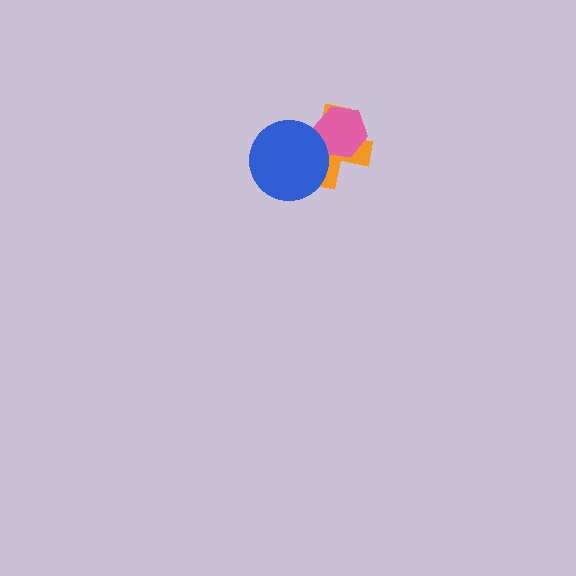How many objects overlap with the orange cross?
2 objects overlap with the orange cross.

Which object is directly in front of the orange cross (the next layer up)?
The pink hexagon is directly in front of the orange cross.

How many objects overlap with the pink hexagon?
2 objects overlap with the pink hexagon.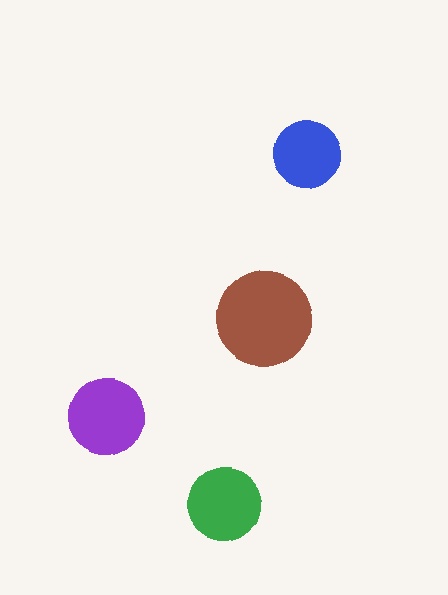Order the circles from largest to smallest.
the brown one, the purple one, the green one, the blue one.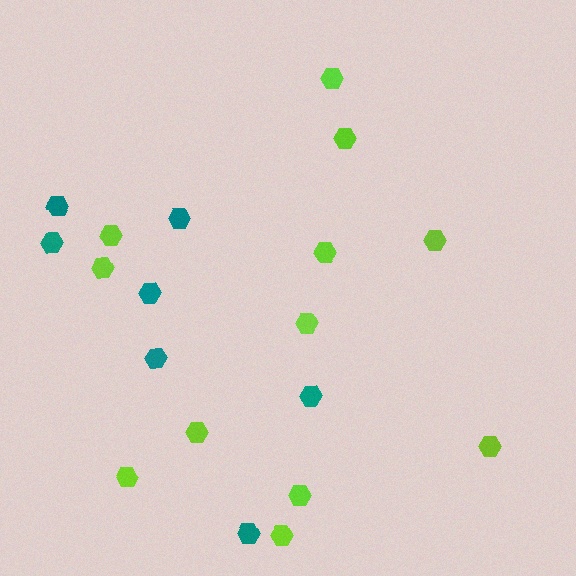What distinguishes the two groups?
There are 2 groups: one group of teal hexagons (7) and one group of lime hexagons (12).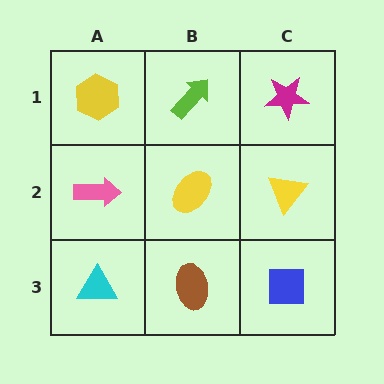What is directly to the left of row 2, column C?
A yellow ellipse.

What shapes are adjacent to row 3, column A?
A pink arrow (row 2, column A), a brown ellipse (row 3, column B).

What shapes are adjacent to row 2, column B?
A lime arrow (row 1, column B), a brown ellipse (row 3, column B), a pink arrow (row 2, column A), a yellow triangle (row 2, column C).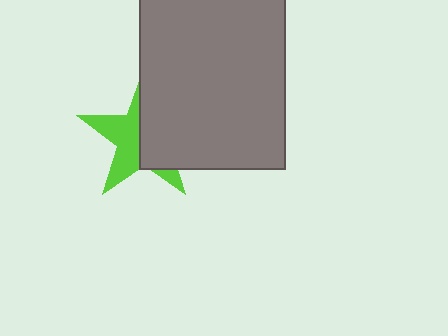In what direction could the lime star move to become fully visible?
The lime star could move left. That would shift it out from behind the gray rectangle entirely.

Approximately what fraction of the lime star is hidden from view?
Roughly 51% of the lime star is hidden behind the gray rectangle.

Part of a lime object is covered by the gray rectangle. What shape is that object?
It is a star.